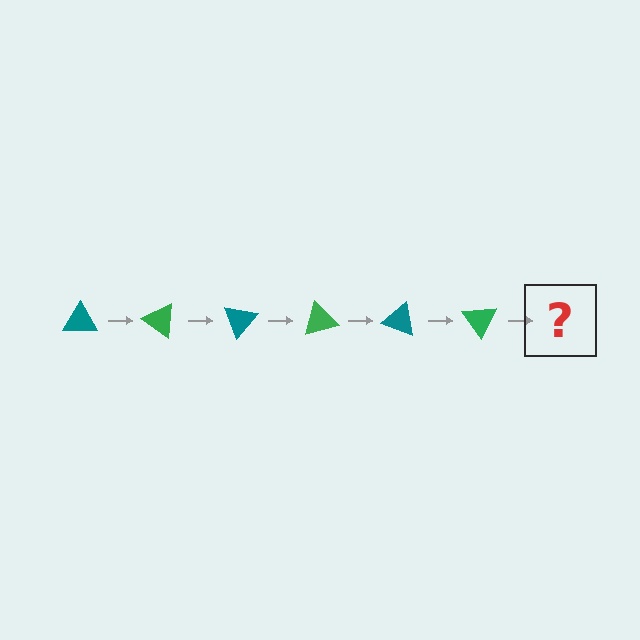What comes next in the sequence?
The next element should be a teal triangle, rotated 210 degrees from the start.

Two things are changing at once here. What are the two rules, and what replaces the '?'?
The two rules are that it rotates 35 degrees each step and the color cycles through teal and green. The '?' should be a teal triangle, rotated 210 degrees from the start.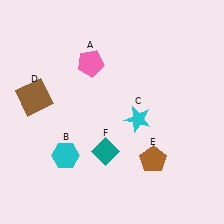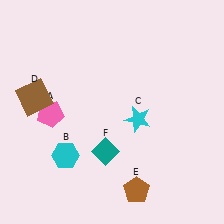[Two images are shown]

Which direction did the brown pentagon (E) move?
The brown pentagon (E) moved down.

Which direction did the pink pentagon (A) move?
The pink pentagon (A) moved down.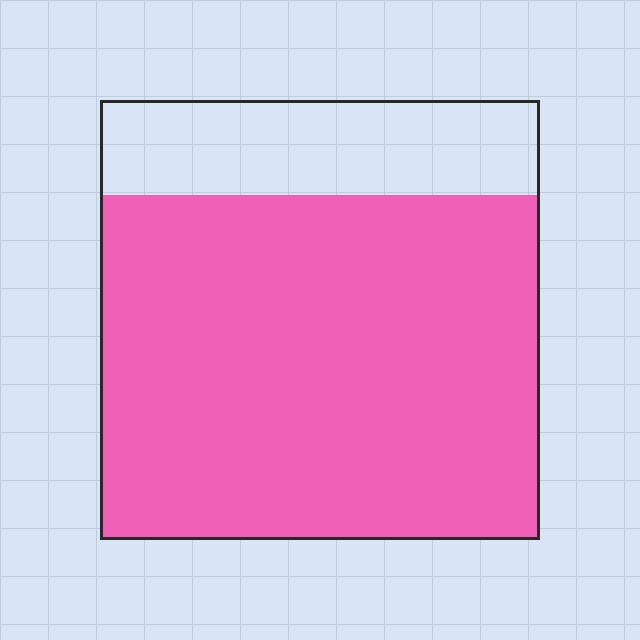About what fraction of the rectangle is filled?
About four fifths (4/5).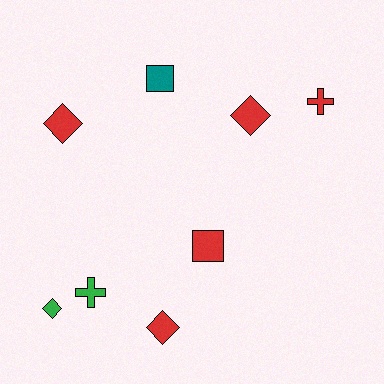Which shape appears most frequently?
Diamond, with 4 objects.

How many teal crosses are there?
There are no teal crosses.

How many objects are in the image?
There are 8 objects.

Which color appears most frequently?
Red, with 5 objects.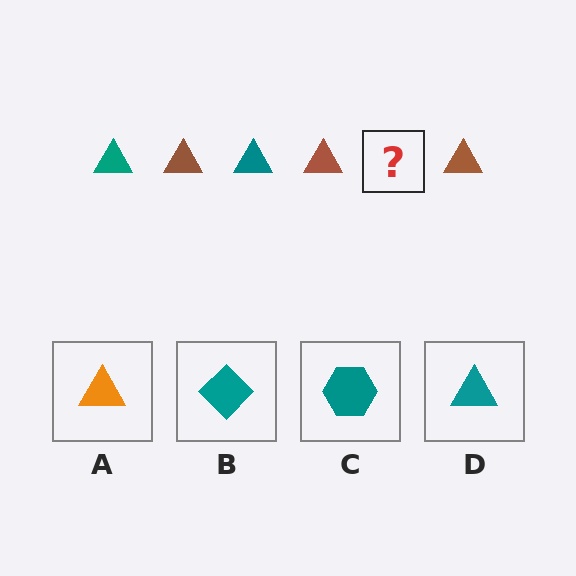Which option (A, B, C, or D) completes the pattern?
D.